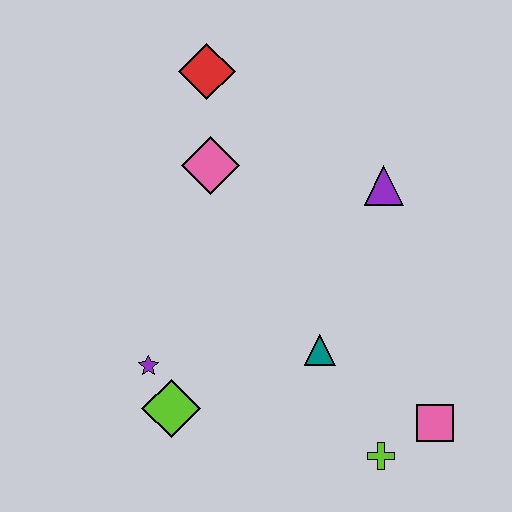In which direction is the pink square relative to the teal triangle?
The pink square is to the right of the teal triangle.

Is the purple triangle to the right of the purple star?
Yes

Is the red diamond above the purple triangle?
Yes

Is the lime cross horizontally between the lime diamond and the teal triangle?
No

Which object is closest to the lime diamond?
The purple star is closest to the lime diamond.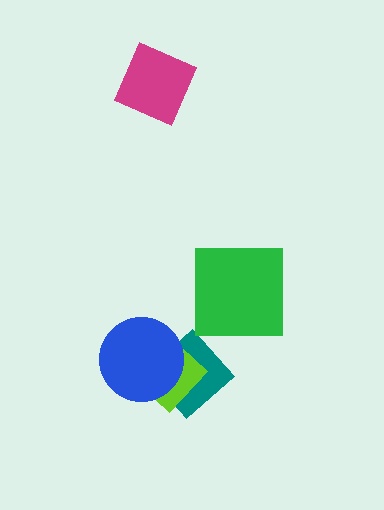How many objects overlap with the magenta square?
0 objects overlap with the magenta square.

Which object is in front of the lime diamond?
The blue circle is in front of the lime diamond.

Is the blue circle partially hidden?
No, no other shape covers it.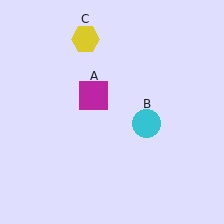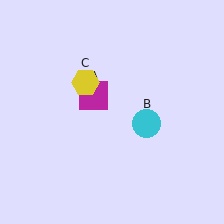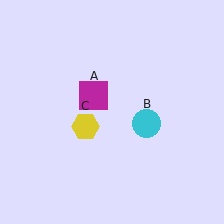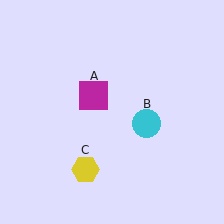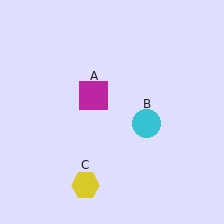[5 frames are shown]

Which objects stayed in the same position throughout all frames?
Magenta square (object A) and cyan circle (object B) remained stationary.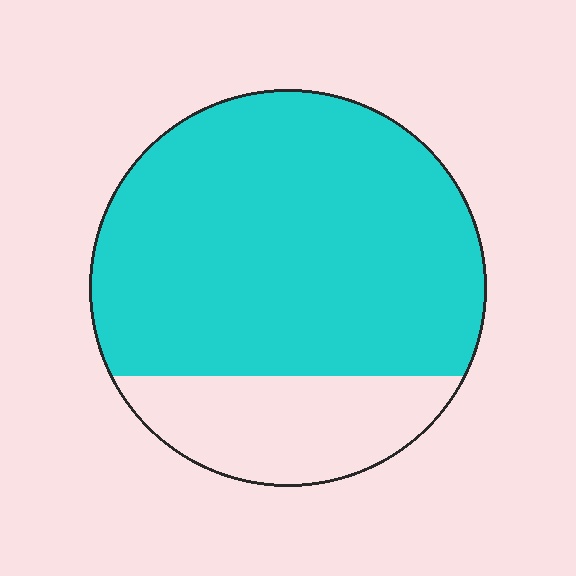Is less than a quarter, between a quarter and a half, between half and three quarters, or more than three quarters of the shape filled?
More than three quarters.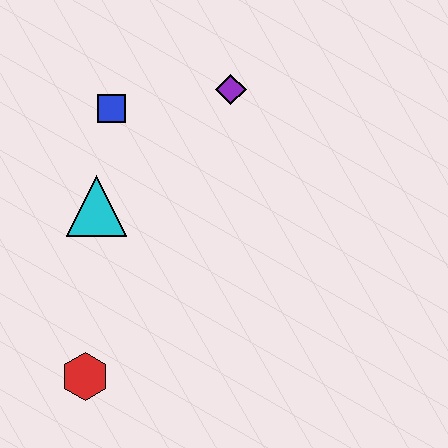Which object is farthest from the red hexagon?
The purple diamond is farthest from the red hexagon.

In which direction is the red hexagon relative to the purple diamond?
The red hexagon is below the purple diamond.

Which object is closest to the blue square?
The cyan triangle is closest to the blue square.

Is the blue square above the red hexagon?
Yes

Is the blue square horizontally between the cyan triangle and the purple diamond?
Yes